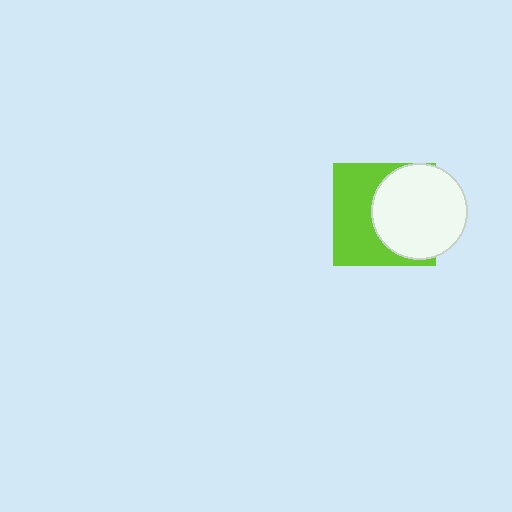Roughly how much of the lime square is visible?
About half of it is visible (roughly 50%).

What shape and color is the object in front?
The object in front is a white circle.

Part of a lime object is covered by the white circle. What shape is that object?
It is a square.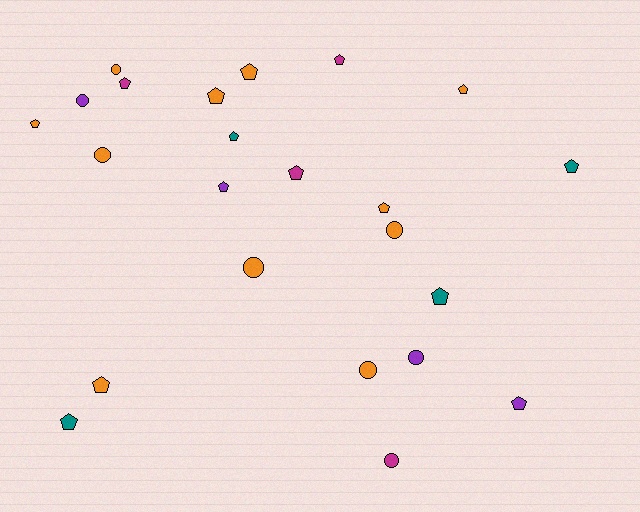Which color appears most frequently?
Orange, with 11 objects.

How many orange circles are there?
There are 5 orange circles.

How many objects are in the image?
There are 23 objects.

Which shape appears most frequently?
Pentagon, with 15 objects.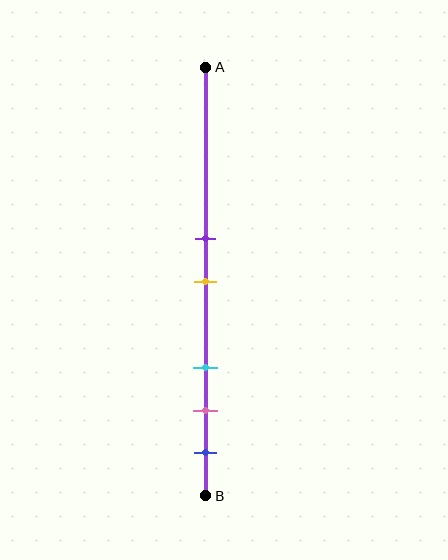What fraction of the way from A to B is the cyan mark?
The cyan mark is approximately 70% (0.7) of the way from A to B.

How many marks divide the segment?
There are 5 marks dividing the segment.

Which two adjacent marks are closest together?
The purple and yellow marks are the closest adjacent pair.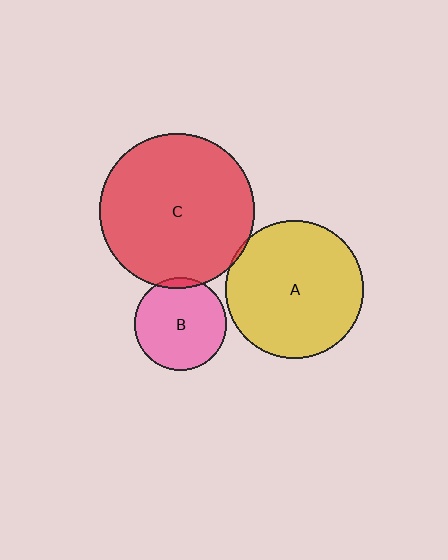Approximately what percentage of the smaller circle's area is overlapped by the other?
Approximately 5%.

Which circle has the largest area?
Circle C (red).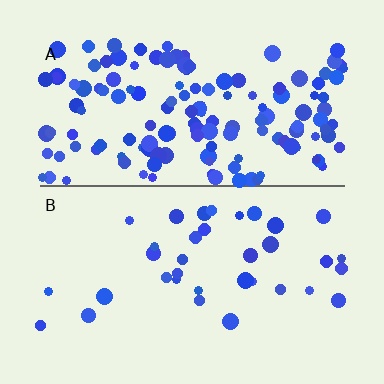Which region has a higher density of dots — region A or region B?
A (the top).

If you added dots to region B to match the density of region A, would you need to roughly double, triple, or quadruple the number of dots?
Approximately quadruple.